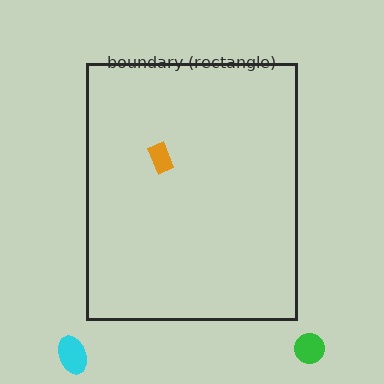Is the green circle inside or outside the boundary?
Outside.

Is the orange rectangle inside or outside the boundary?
Inside.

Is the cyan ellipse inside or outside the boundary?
Outside.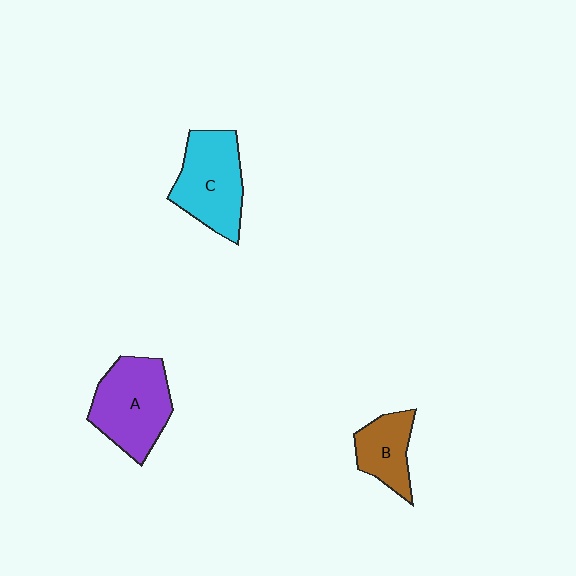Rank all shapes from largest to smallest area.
From largest to smallest: A (purple), C (cyan), B (brown).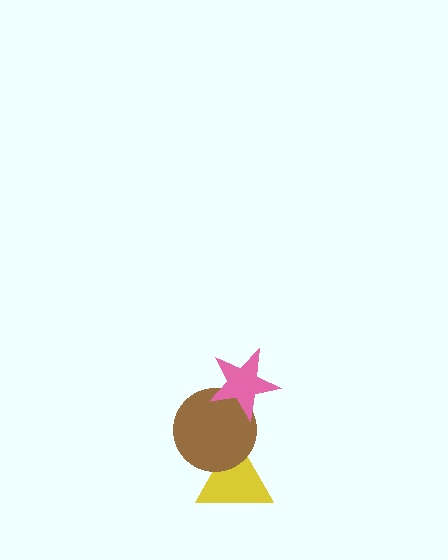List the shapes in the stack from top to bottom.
From top to bottom: the pink star, the brown circle, the yellow triangle.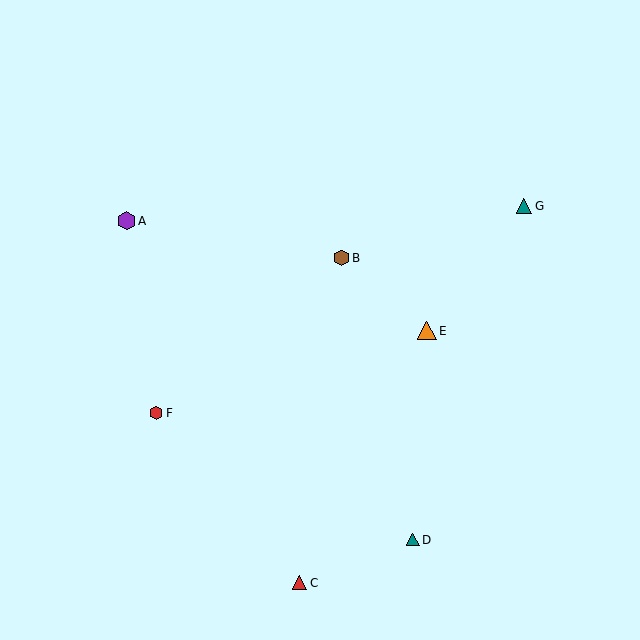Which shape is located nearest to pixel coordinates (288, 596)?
The red triangle (labeled C) at (300, 583) is nearest to that location.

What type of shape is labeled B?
Shape B is a brown hexagon.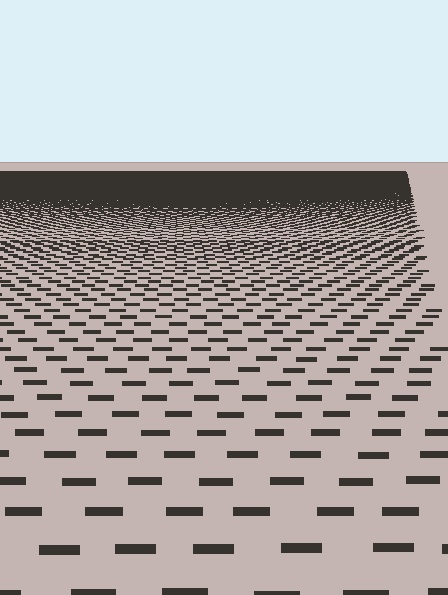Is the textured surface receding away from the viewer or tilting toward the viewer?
The surface is receding away from the viewer. Texture elements get smaller and denser toward the top.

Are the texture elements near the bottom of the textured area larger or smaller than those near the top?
Larger. Near the bottom, elements are closer to the viewer and appear at a bigger on-screen size.